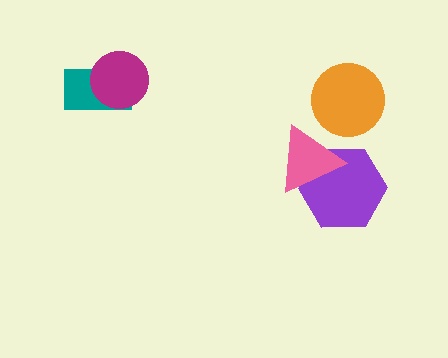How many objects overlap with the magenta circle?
1 object overlaps with the magenta circle.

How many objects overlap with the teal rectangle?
1 object overlaps with the teal rectangle.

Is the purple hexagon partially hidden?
Yes, it is partially covered by another shape.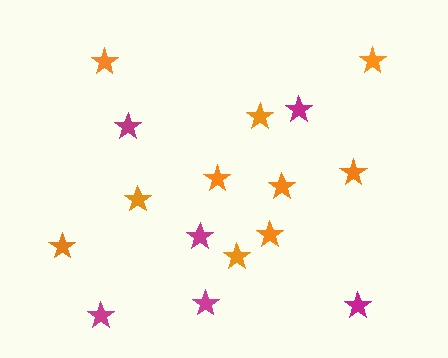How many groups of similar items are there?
There are 2 groups: one group of orange stars (10) and one group of magenta stars (6).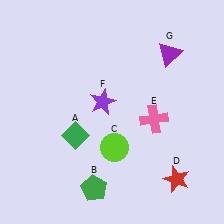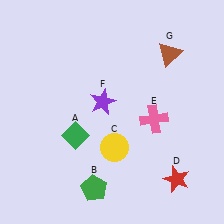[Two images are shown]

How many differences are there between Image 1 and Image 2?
There are 2 differences between the two images.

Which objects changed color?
C changed from lime to yellow. G changed from purple to brown.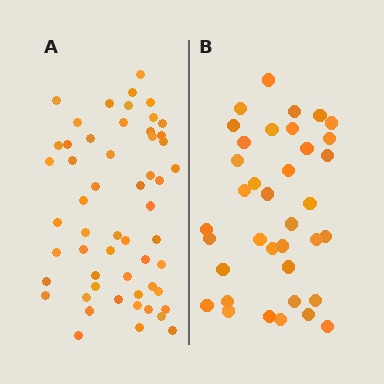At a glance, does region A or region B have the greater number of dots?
Region A (the left region) has more dots.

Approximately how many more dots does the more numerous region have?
Region A has approximately 20 more dots than region B.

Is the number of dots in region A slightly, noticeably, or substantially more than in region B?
Region A has substantially more. The ratio is roughly 1.5 to 1.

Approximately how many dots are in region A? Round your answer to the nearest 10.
About 60 dots. (The exact count is 55, which rounds to 60.)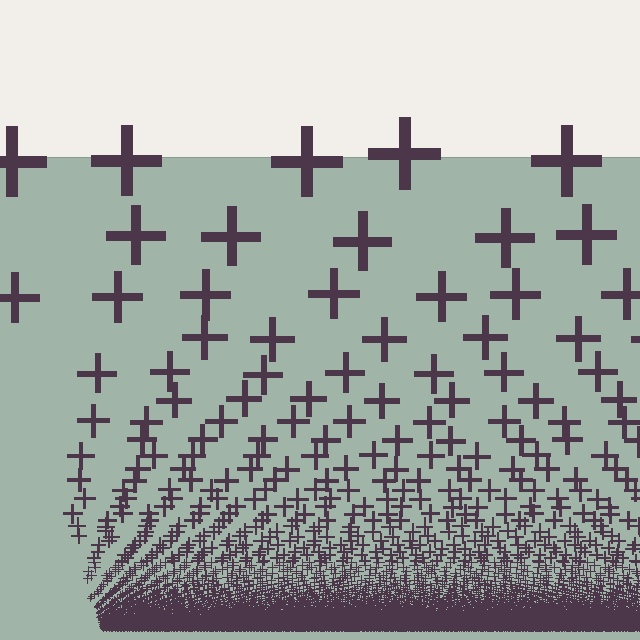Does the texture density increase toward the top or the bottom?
Density increases toward the bottom.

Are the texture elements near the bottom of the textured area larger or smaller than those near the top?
Smaller. The gradient is inverted — elements near the bottom are smaller and denser.